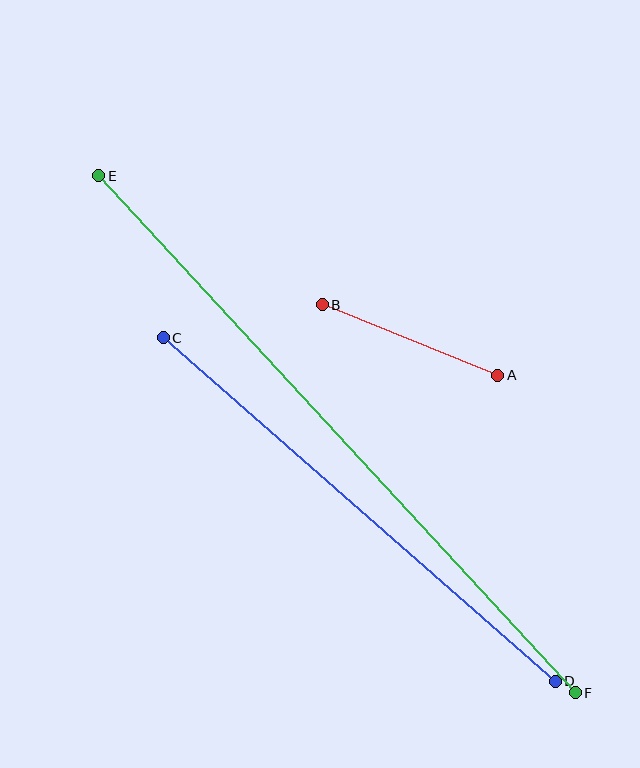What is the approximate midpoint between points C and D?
The midpoint is at approximately (359, 509) pixels.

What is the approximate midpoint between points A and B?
The midpoint is at approximately (410, 340) pixels.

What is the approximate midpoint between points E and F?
The midpoint is at approximately (337, 434) pixels.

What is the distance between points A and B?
The distance is approximately 189 pixels.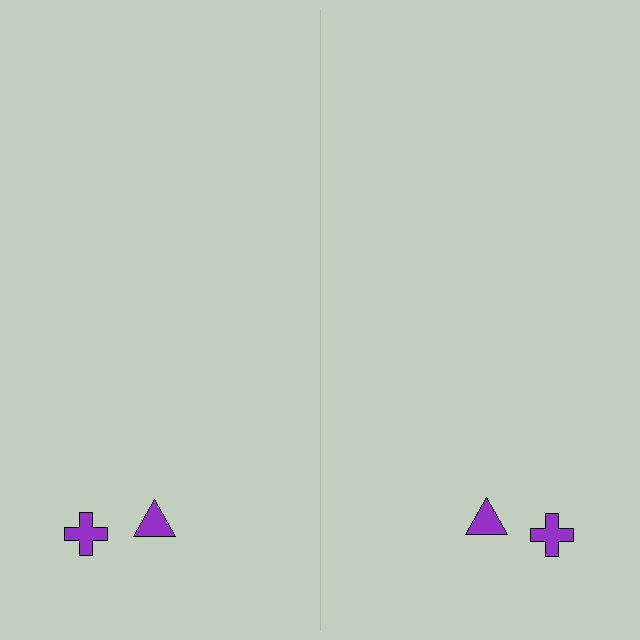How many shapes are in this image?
There are 4 shapes in this image.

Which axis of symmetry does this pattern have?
The pattern has a vertical axis of symmetry running through the center of the image.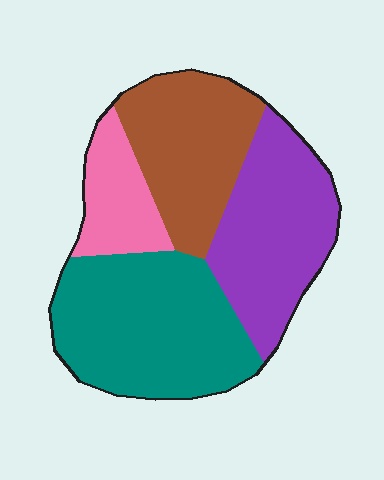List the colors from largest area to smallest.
From largest to smallest: teal, purple, brown, pink.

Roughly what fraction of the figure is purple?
Purple takes up about one quarter (1/4) of the figure.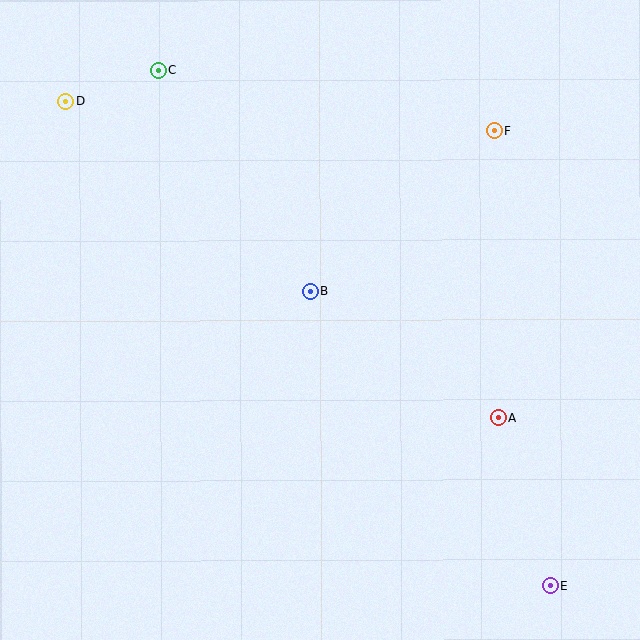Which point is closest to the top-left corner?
Point D is closest to the top-left corner.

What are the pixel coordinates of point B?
Point B is at (310, 291).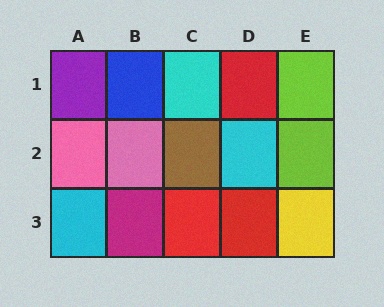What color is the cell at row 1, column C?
Cyan.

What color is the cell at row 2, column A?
Pink.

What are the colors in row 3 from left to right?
Cyan, magenta, red, red, yellow.